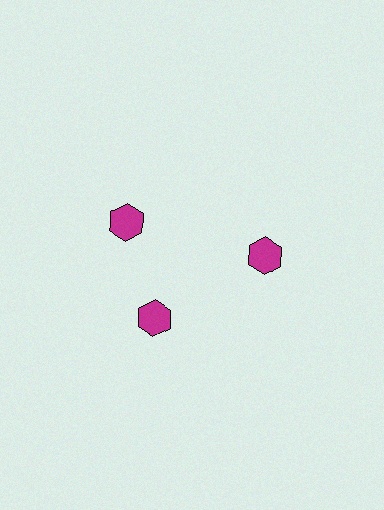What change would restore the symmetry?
The symmetry would be restored by rotating it back into even spacing with its neighbors so that all 3 hexagons sit at equal angles and equal distance from the center.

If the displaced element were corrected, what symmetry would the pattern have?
It would have 3-fold rotational symmetry — the pattern would map onto itself every 120 degrees.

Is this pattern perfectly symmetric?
No. The 3 magenta hexagons are arranged in a ring, but one element near the 11 o'clock position is rotated out of alignment along the ring, breaking the 3-fold rotational symmetry.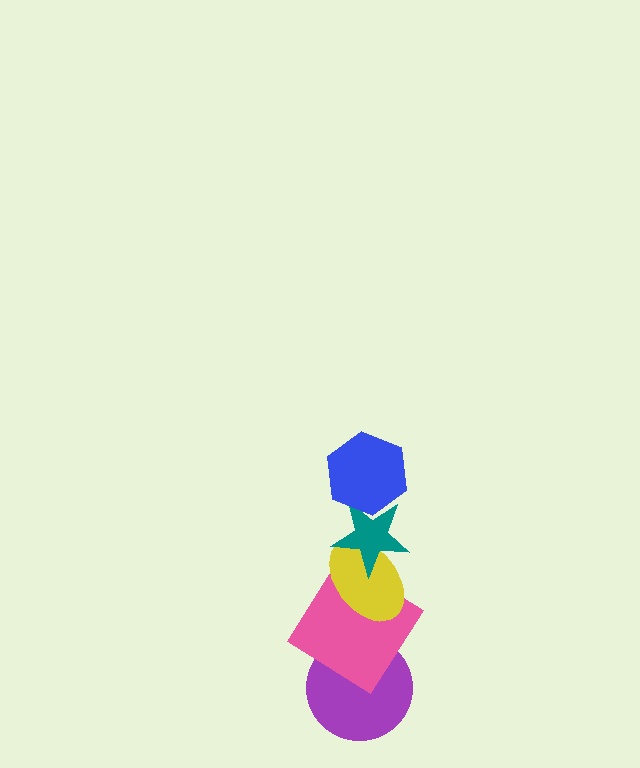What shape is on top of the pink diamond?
The yellow ellipse is on top of the pink diamond.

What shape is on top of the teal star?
The blue hexagon is on top of the teal star.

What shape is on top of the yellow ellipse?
The teal star is on top of the yellow ellipse.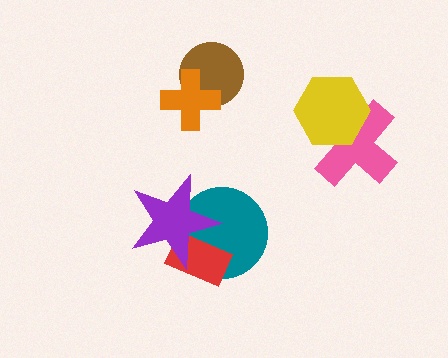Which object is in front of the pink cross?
The yellow hexagon is in front of the pink cross.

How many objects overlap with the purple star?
2 objects overlap with the purple star.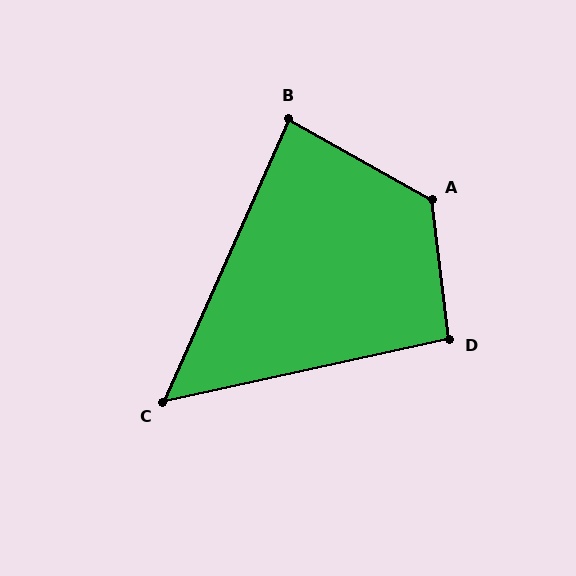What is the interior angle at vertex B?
Approximately 85 degrees (acute).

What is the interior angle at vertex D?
Approximately 95 degrees (obtuse).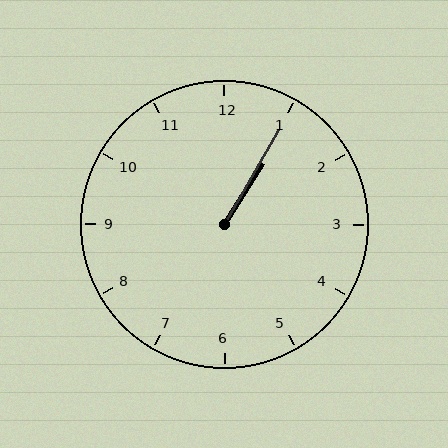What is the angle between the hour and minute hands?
Approximately 2 degrees.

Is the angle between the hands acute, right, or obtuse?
It is acute.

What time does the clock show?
1:05.